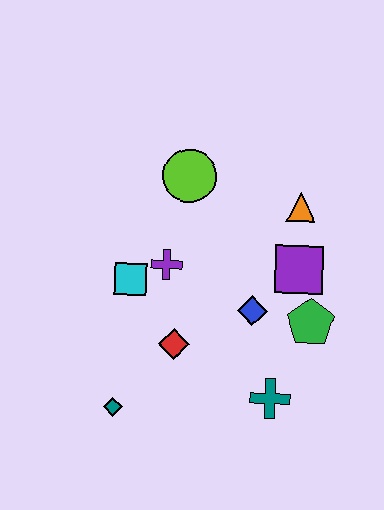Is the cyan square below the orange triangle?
Yes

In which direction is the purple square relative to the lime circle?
The purple square is to the right of the lime circle.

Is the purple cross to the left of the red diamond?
Yes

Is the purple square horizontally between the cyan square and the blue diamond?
No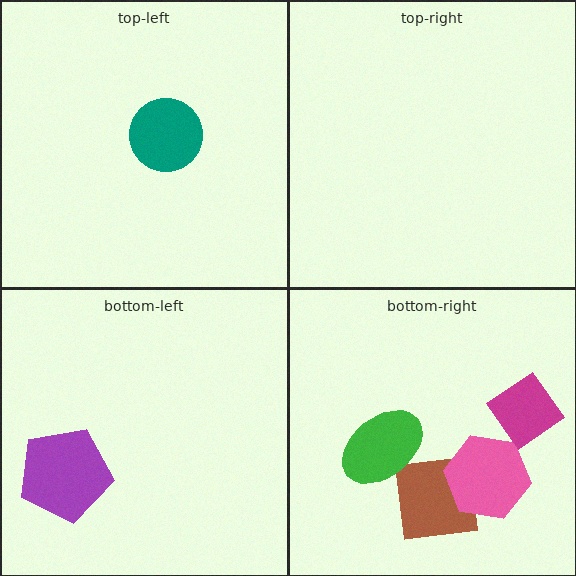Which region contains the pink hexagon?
The bottom-right region.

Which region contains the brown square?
The bottom-right region.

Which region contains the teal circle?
The top-left region.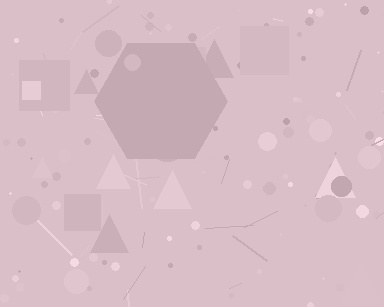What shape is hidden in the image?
A hexagon is hidden in the image.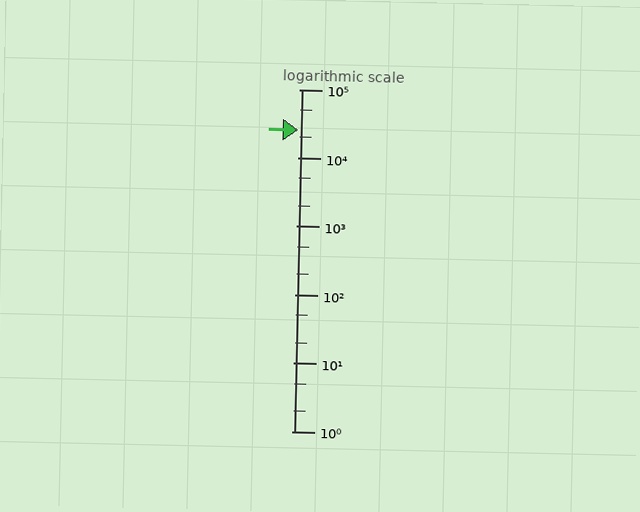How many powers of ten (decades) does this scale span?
The scale spans 5 decades, from 1 to 100000.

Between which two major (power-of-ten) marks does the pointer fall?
The pointer is between 10000 and 100000.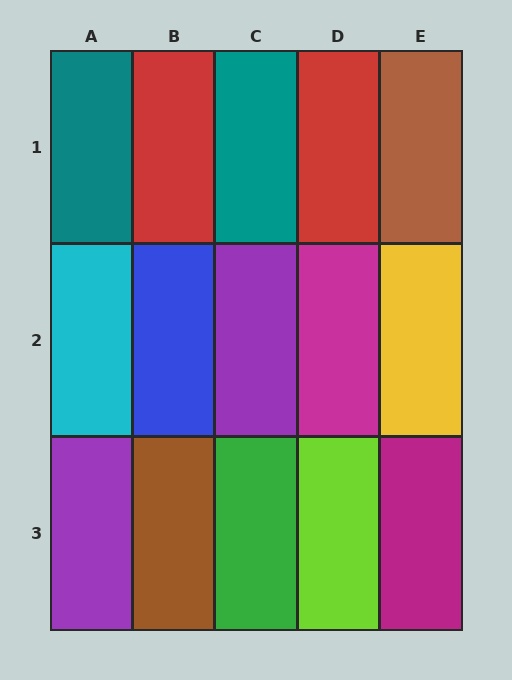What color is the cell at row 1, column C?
Teal.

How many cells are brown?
2 cells are brown.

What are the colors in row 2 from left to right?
Cyan, blue, purple, magenta, yellow.